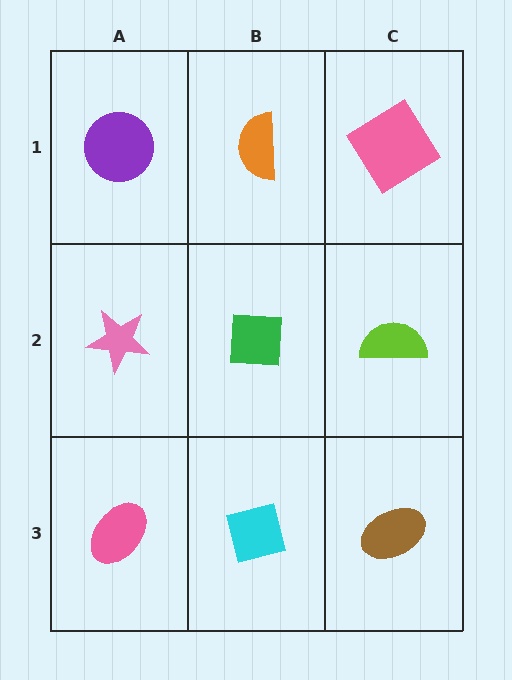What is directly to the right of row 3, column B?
A brown ellipse.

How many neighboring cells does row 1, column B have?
3.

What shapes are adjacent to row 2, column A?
A purple circle (row 1, column A), a pink ellipse (row 3, column A), a green square (row 2, column B).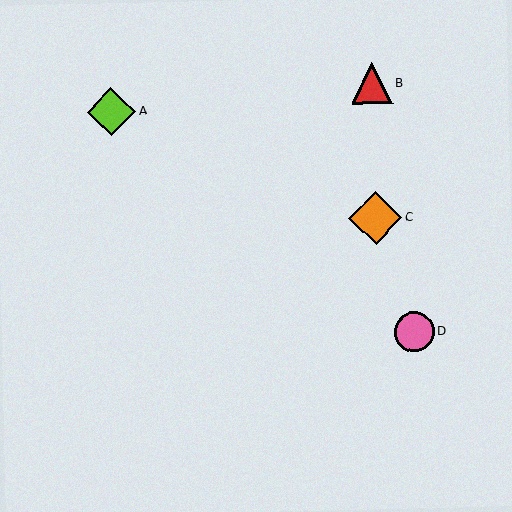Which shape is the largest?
The orange diamond (labeled C) is the largest.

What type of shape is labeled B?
Shape B is a red triangle.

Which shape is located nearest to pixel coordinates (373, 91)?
The red triangle (labeled B) at (372, 83) is nearest to that location.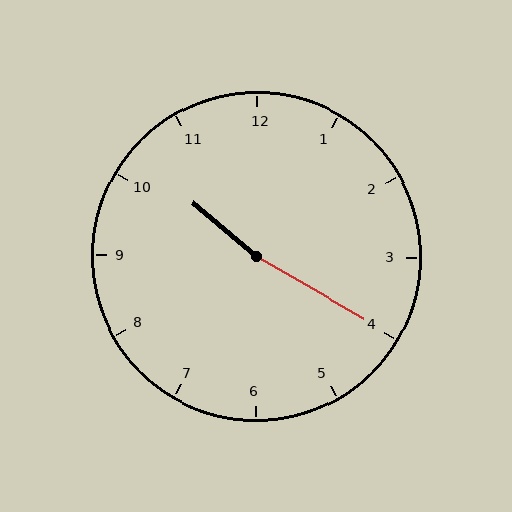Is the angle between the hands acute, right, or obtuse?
It is obtuse.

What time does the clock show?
10:20.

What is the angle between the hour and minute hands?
Approximately 170 degrees.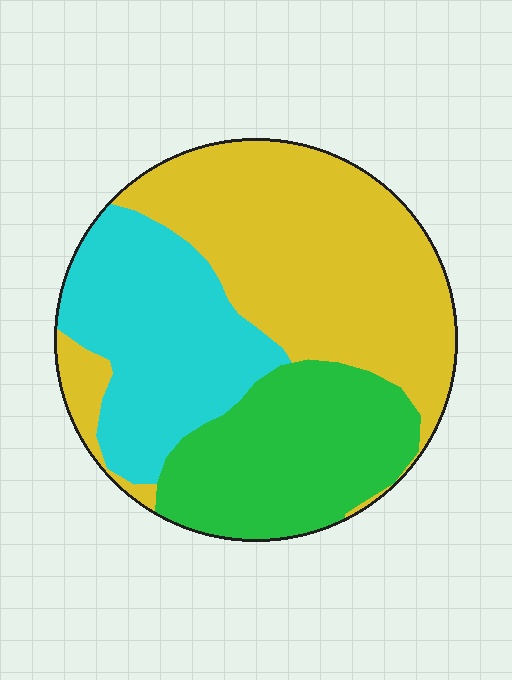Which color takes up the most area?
Yellow, at roughly 45%.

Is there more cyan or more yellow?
Yellow.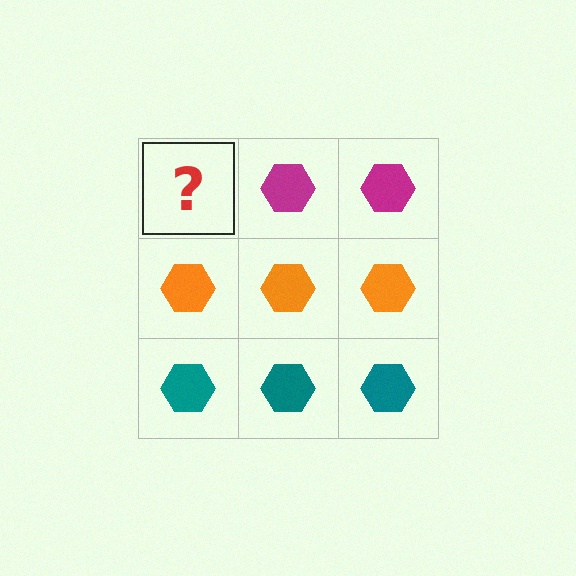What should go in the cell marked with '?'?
The missing cell should contain a magenta hexagon.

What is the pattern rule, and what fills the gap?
The rule is that each row has a consistent color. The gap should be filled with a magenta hexagon.